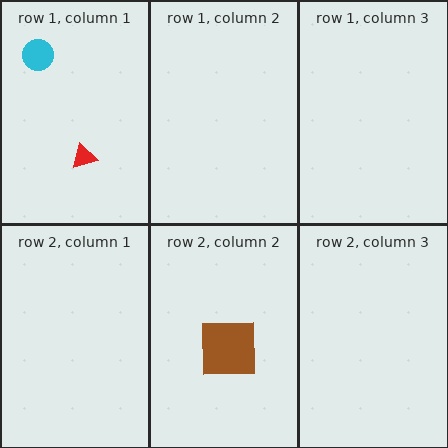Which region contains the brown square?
The row 2, column 2 region.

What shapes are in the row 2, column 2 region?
The brown square.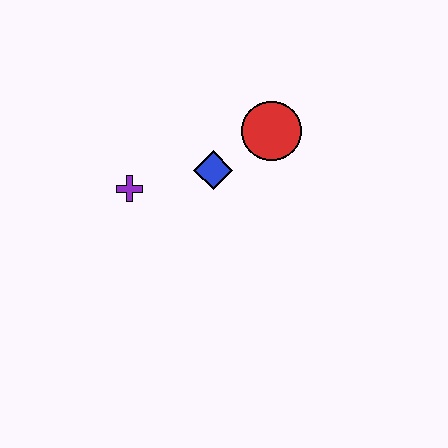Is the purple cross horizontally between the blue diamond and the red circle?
No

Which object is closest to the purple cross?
The blue diamond is closest to the purple cross.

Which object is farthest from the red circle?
The purple cross is farthest from the red circle.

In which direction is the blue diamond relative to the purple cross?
The blue diamond is to the right of the purple cross.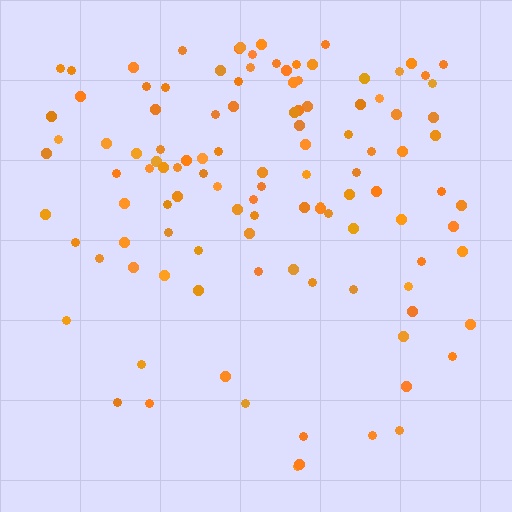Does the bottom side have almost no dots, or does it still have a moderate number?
Still a moderate number, just noticeably fewer than the top.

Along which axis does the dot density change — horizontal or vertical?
Vertical.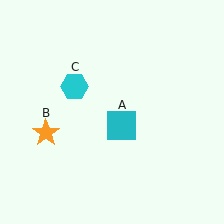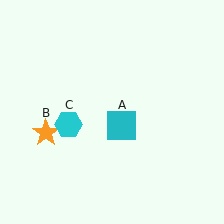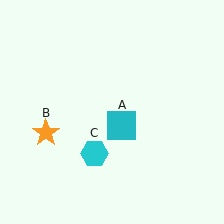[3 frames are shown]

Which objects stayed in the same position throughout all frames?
Cyan square (object A) and orange star (object B) remained stationary.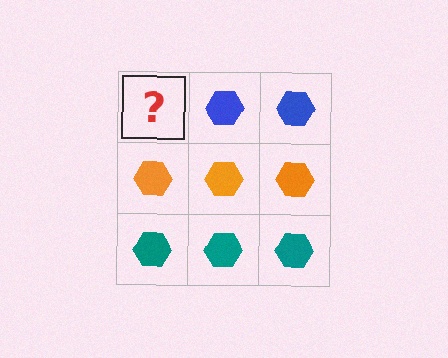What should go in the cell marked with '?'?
The missing cell should contain a blue hexagon.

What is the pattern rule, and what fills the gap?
The rule is that each row has a consistent color. The gap should be filled with a blue hexagon.